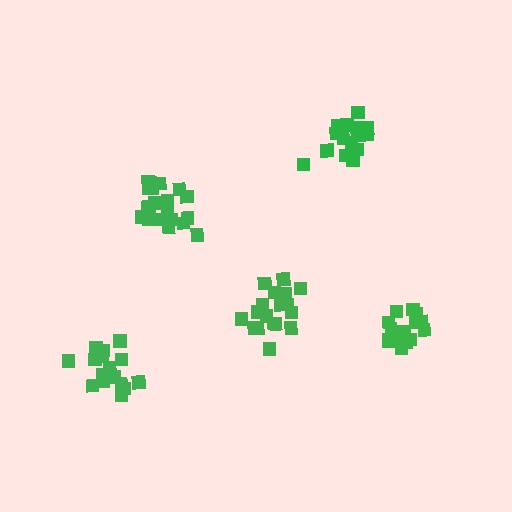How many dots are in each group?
Group 1: 18 dots, Group 2: 16 dots, Group 3: 18 dots, Group 4: 18 dots, Group 5: 20 dots (90 total).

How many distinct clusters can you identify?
There are 5 distinct clusters.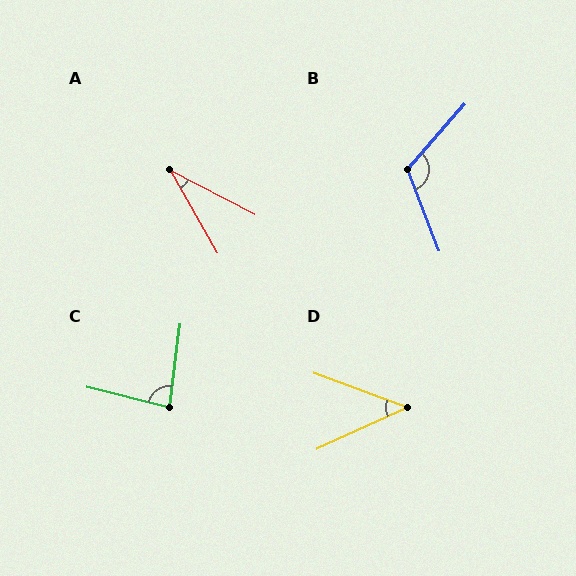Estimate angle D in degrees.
Approximately 45 degrees.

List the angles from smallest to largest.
A (33°), D (45°), C (83°), B (117°).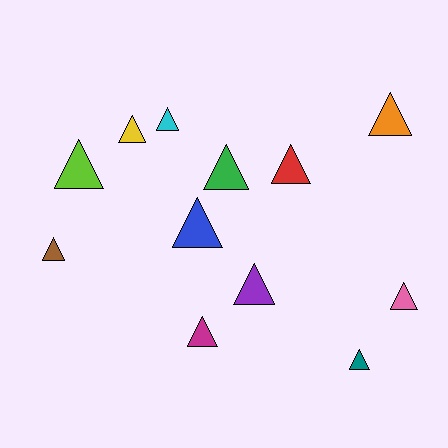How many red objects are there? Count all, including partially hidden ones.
There is 1 red object.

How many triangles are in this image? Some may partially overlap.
There are 12 triangles.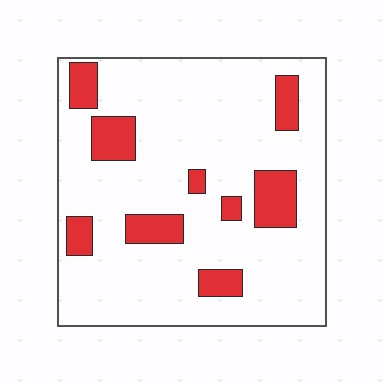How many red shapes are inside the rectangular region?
9.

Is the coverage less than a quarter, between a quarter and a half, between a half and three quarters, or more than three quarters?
Less than a quarter.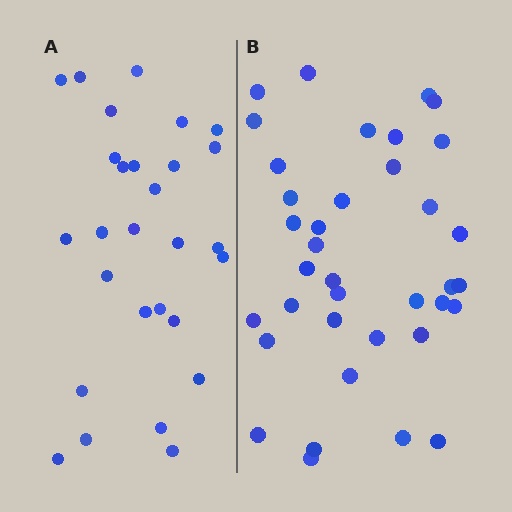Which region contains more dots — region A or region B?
Region B (the right region) has more dots.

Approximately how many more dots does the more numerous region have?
Region B has roughly 8 or so more dots than region A.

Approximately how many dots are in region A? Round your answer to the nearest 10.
About 30 dots. (The exact count is 28, which rounds to 30.)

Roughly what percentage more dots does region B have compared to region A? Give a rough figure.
About 30% more.